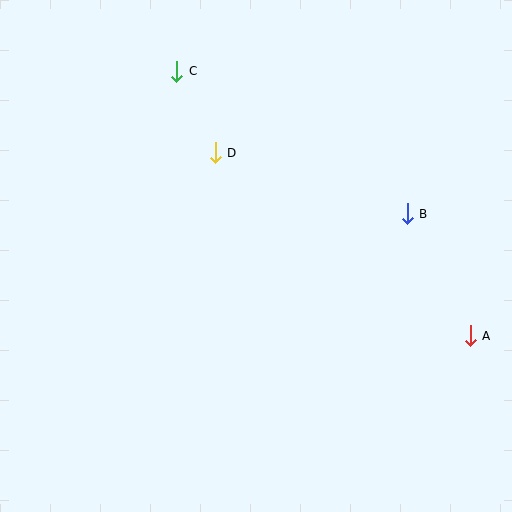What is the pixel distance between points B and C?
The distance between B and C is 271 pixels.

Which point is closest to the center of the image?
Point D at (215, 153) is closest to the center.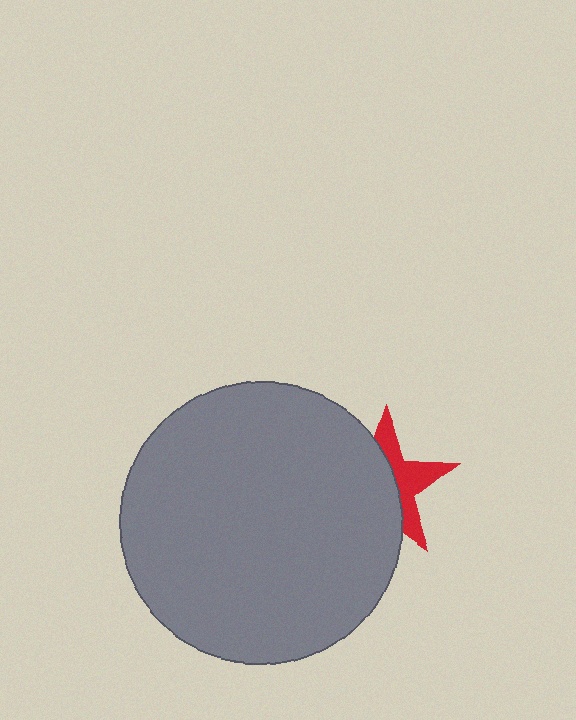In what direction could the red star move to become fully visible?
The red star could move right. That would shift it out from behind the gray circle entirely.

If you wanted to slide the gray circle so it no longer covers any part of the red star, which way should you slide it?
Slide it left — that is the most direct way to separate the two shapes.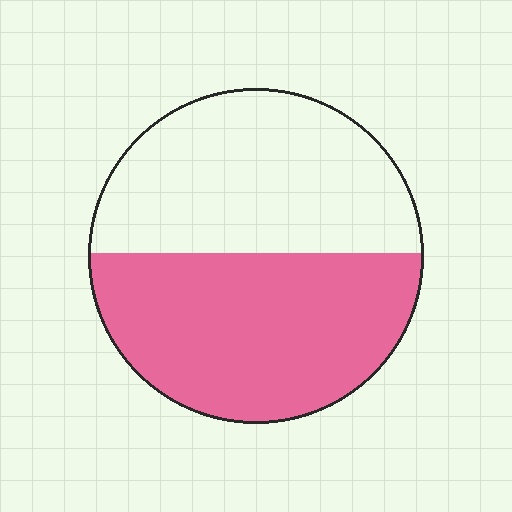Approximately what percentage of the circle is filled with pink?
Approximately 50%.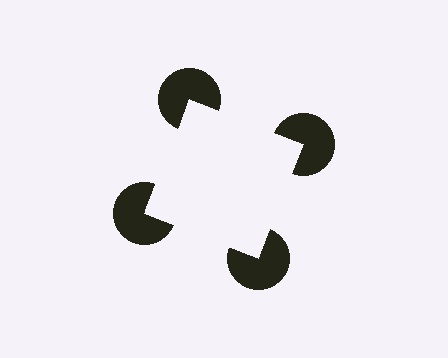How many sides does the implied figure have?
4 sides.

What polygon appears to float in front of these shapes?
An illusory square — its edges are inferred from the aligned wedge cuts in the pac-man discs, not physically drawn.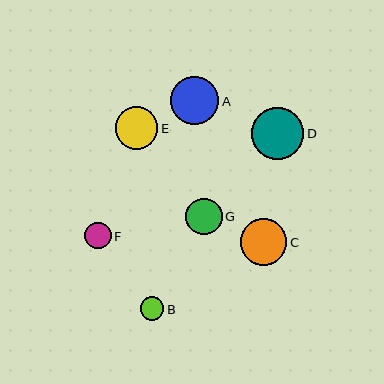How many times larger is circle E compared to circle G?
Circle E is approximately 1.2 times the size of circle G.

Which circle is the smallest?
Circle B is the smallest with a size of approximately 24 pixels.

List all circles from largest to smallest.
From largest to smallest: D, A, C, E, G, F, B.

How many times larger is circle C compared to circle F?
Circle C is approximately 1.8 times the size of circle F.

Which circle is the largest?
Circle D is the largest with a size of approximately 52 pixels.